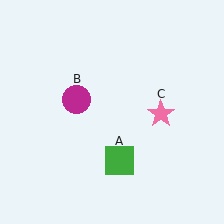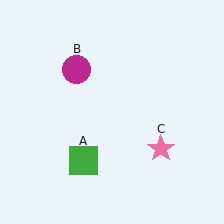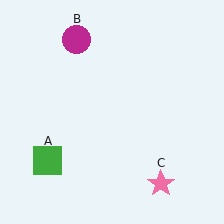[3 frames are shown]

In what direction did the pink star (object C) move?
The pink star (object C) moved down.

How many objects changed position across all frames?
3 objects changed position: green square (object A), magenta circle (object B), pink star (object C).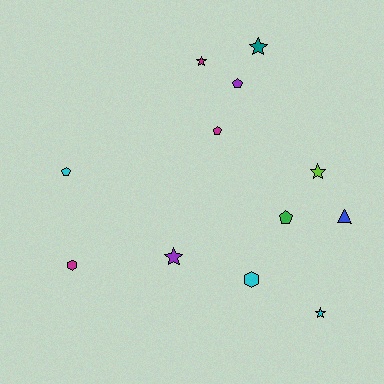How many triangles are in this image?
There is 1 triangle.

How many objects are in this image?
There are 12 objects.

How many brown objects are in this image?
There are no brown objects.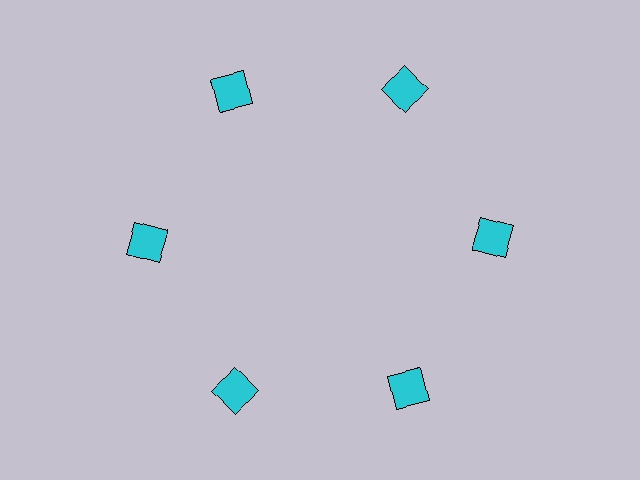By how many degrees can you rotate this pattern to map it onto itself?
The pattern maps onto itself every 60 degrees of rotation.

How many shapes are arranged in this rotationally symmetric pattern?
There are 6 shapes, arranged in 6 groups of 1.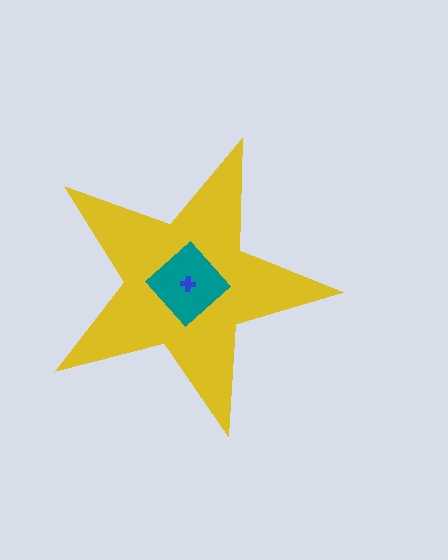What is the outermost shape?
The yellow star.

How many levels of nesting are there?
3.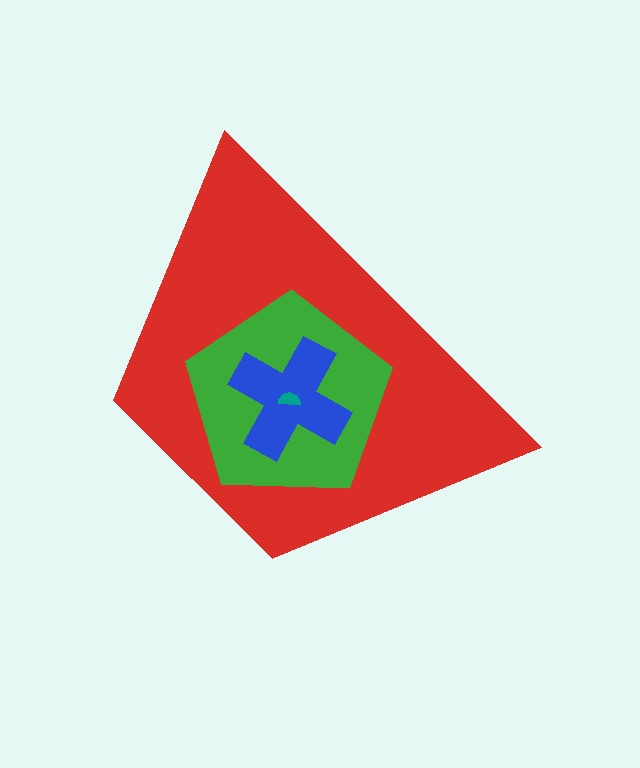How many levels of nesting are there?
4.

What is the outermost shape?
The red trapezoid.